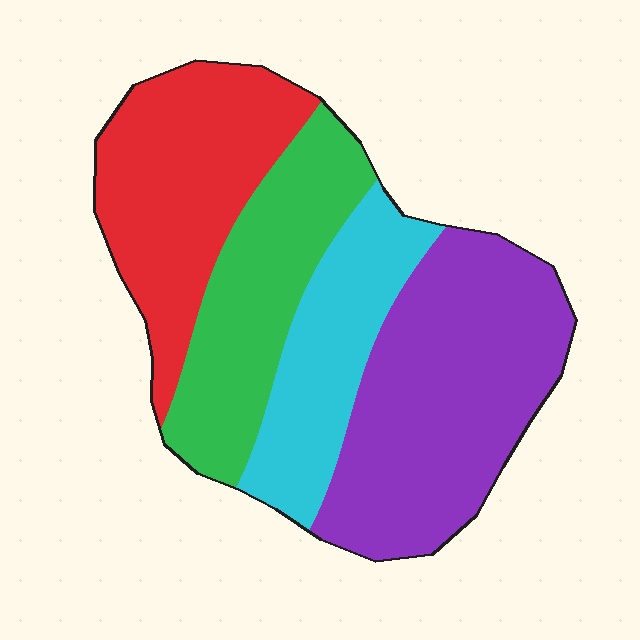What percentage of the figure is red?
Red covers around 25% of the figure.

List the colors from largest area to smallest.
From largest to smallest: purple, red, green, cyan.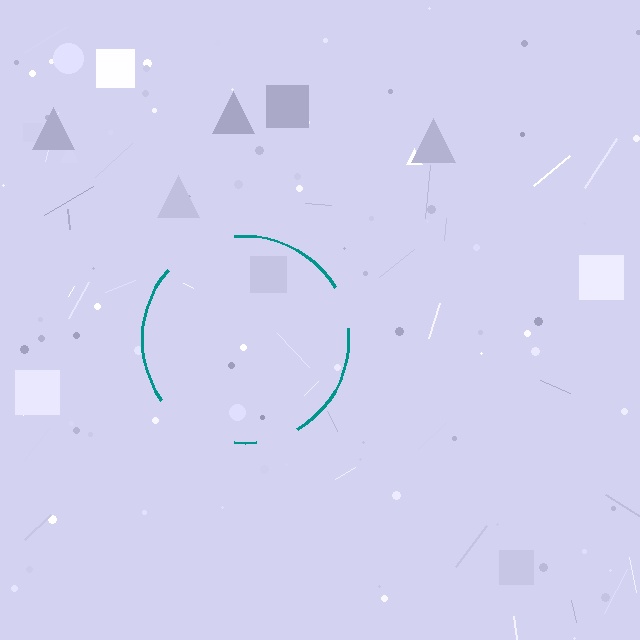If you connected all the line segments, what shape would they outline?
They would outline a circle.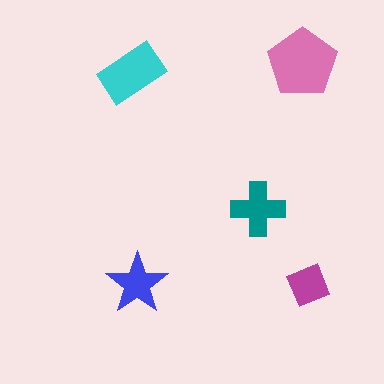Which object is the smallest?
The magenta diamond.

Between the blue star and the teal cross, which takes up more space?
The teal cross.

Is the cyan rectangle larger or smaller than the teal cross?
Larger.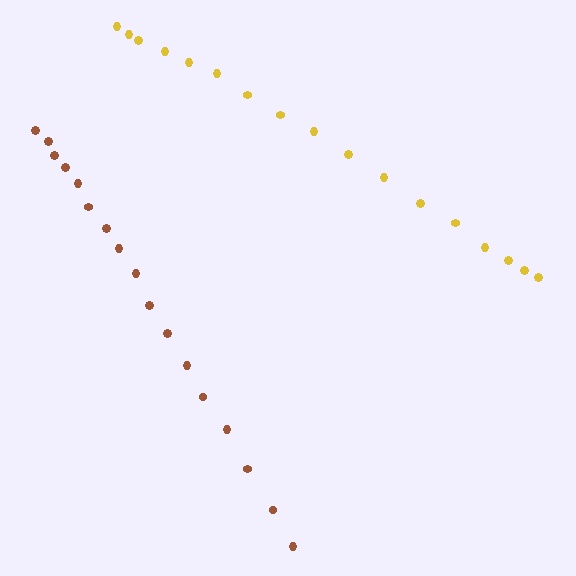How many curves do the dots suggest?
There are 2 distinct paths.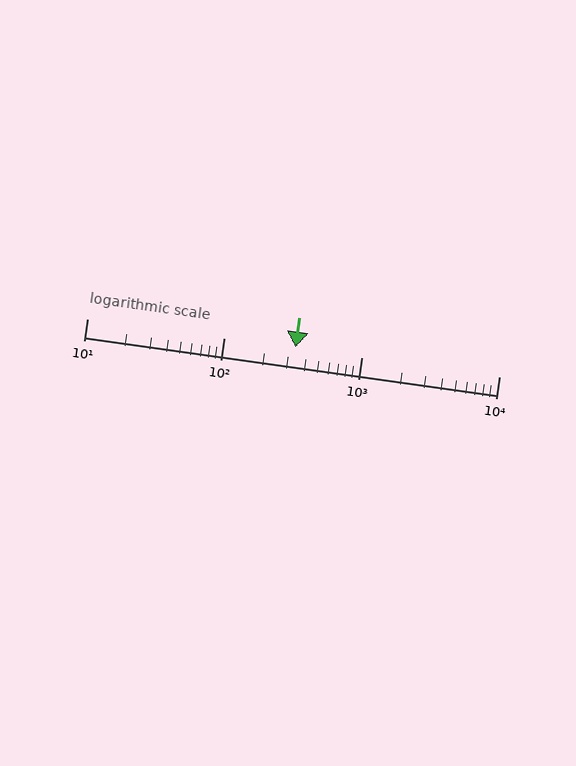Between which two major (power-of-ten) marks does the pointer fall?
The pointer is between 100 and 1000.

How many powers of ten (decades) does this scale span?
The scale spans 3 decades, from 10 to 10000.